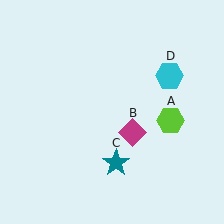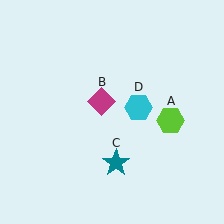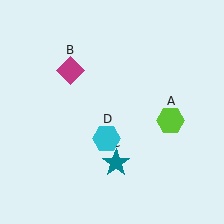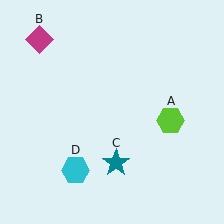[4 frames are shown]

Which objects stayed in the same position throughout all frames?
Lime hexagon (object A) and teal star (object C) remained stationary.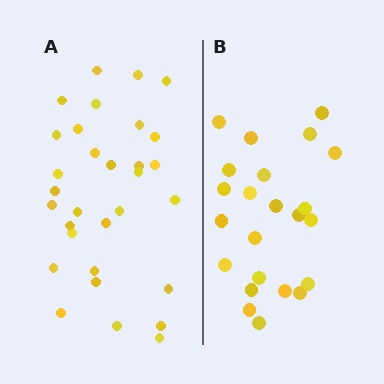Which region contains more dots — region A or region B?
Region A (the left region) has more dots.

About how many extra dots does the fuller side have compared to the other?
Region A has roughly 8 or so more dots than region B.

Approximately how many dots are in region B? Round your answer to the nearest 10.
About 20 dots. (The exact count is 23, which rounds to 20.)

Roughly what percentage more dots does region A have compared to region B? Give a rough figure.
About 35% more.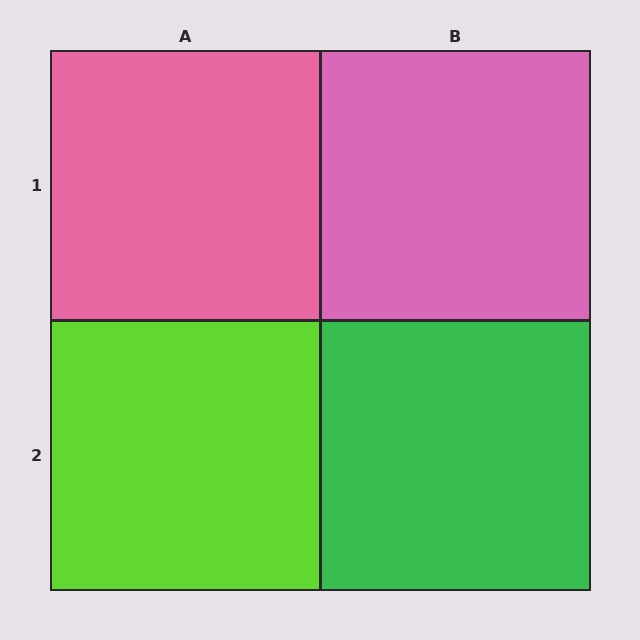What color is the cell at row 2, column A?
Lime.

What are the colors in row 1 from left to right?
Pink, pink.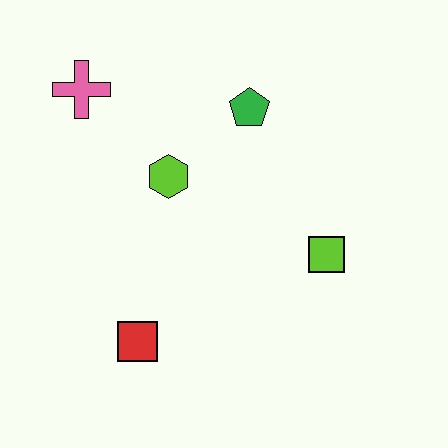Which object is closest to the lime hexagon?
The green pentagon is closest to the lime hexagon.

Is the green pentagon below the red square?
No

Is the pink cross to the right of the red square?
No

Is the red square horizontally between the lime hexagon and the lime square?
No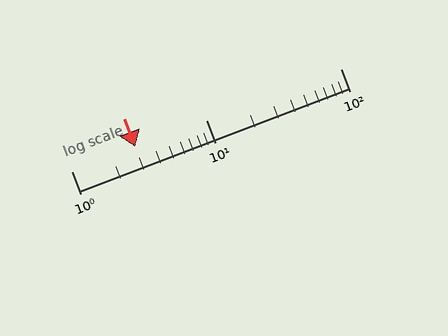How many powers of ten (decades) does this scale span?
The scale spans 2 decades, from 1 to 100.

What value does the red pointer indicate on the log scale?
The pointer indicates approximately 3.